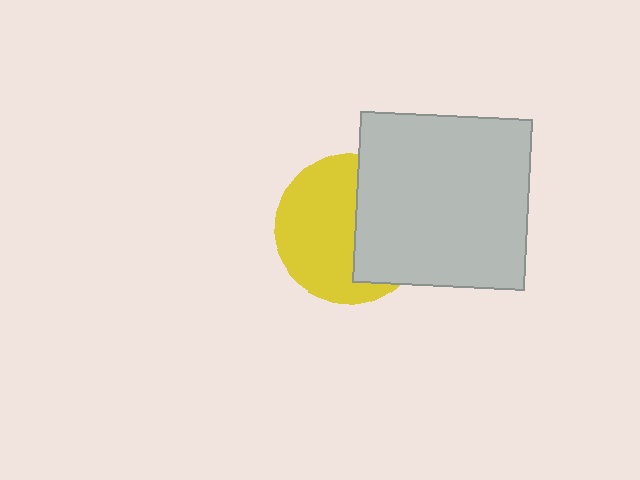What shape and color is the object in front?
The object in front is a light gray square.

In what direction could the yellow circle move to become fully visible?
The yellow circle could move left. That would shift it out from behind the light gray square entirely.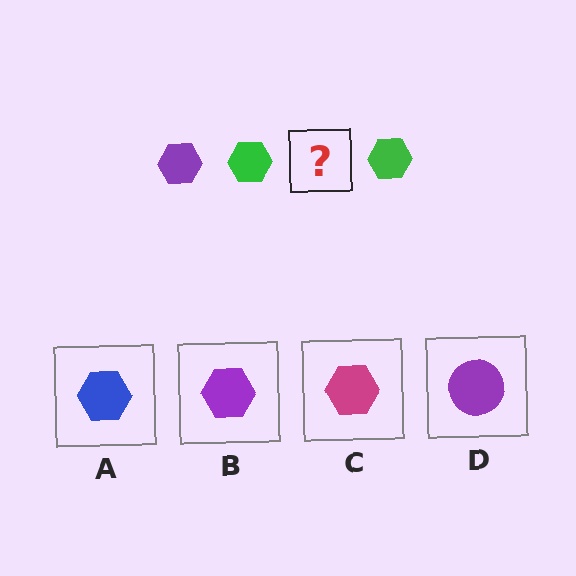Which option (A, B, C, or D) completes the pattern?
B.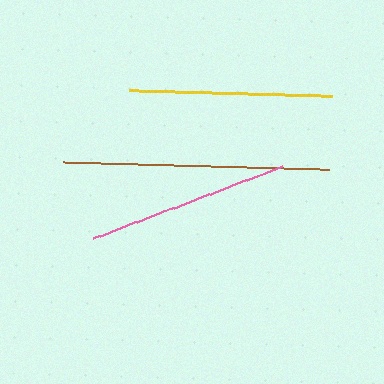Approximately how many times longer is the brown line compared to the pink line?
The brown line is approximately 1.3 times the length of the pink line.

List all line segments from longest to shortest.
From longest to shortest: brown, yellow, pink.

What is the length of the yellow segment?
The yellow segment is approximately 203 pixels long.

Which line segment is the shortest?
The pink line is the shortest at approximately 203 pixels.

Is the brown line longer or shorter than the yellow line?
The brown line is longer than the yellow line.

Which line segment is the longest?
The brown line is the longest at approximately 266 pixels.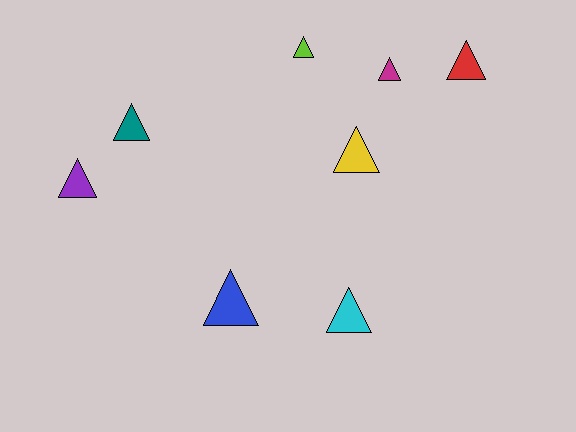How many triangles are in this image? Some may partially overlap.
There are 8 triangles.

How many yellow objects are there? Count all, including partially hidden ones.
There is 1 yellow object.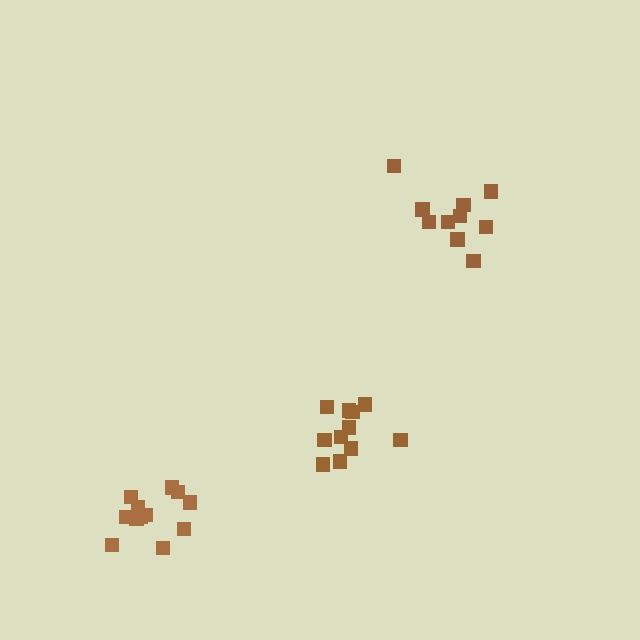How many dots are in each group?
Group 1: 10 dots, Group 2: 11 dots, Group 3: 12 dots (33 total).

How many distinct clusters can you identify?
There are 3 distinct clusters.